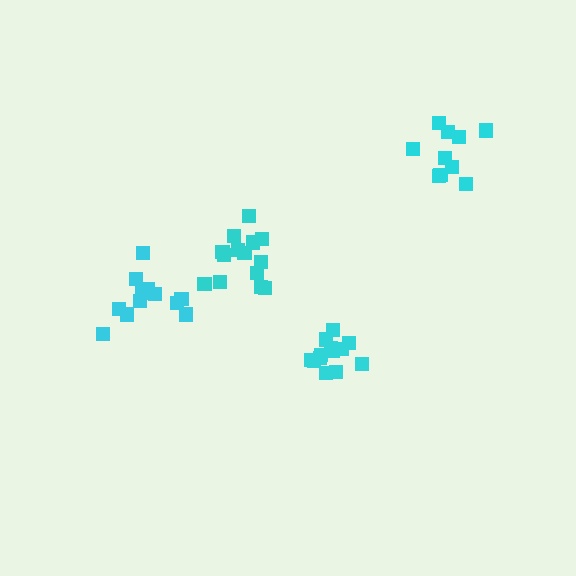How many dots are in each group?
Group 1: 14 dots, Group 2: 10 dots, Group 3: 13 dots, Group 4: 12 dots (49 total).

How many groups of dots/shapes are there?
There are 4 groups.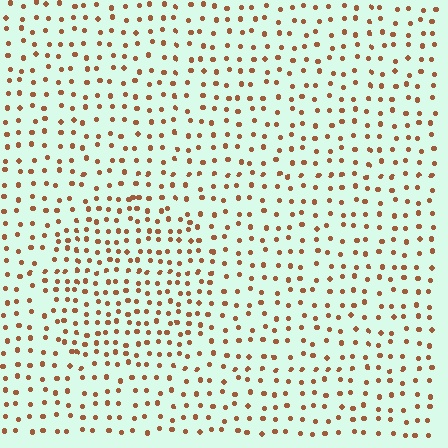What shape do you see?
I see a circle.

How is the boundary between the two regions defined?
The boundary is defined by a change in element density (approximately 1.6x ratio). All elements are the same color, size, and shape.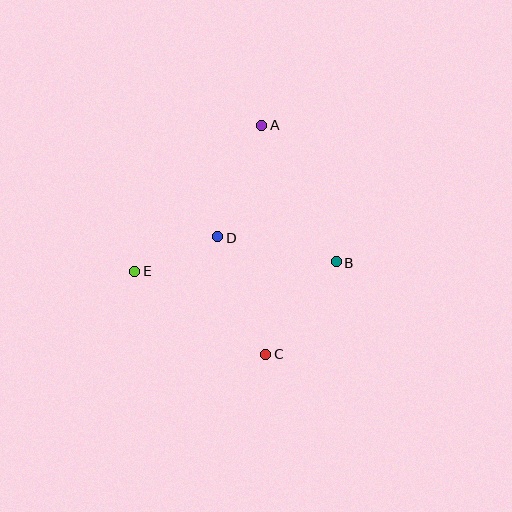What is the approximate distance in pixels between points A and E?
The distance between A and E is approximately 194 pixels.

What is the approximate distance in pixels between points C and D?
The distance between C and D is approximately 127 pixels.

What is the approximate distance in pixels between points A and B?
The distance between A and B is approximately 156 pixels.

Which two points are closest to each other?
Points D and E are closest to each other.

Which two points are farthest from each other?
Points A and C are farthest from each other.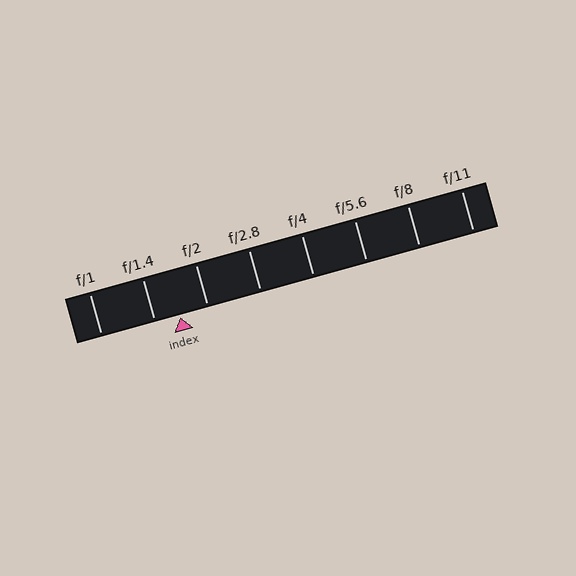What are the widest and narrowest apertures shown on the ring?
The widest aperture shown is f/1 and the narrowest is f/11.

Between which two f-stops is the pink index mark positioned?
The index mark is between f/1.4 and f/2.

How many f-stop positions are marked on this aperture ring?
There are 8 f-stop positions marked.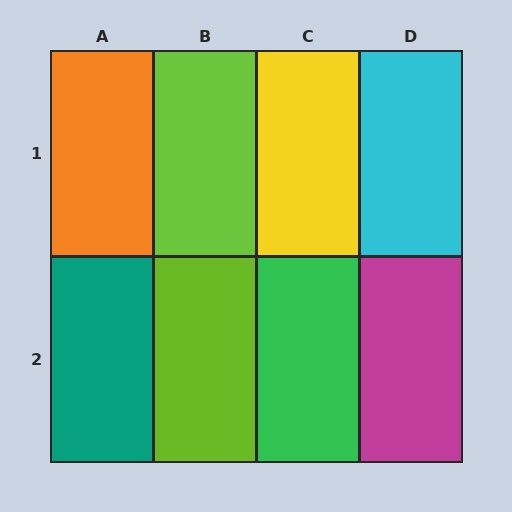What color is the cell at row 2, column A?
Teal.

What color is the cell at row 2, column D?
Magenta.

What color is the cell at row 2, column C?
Green.